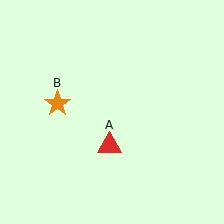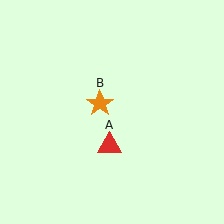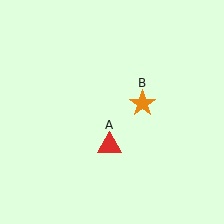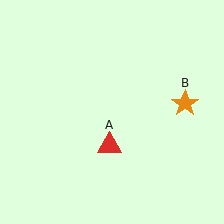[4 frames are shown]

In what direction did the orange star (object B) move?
The orange star (object B) moved right.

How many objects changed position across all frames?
1 object changed position: orange star (object B).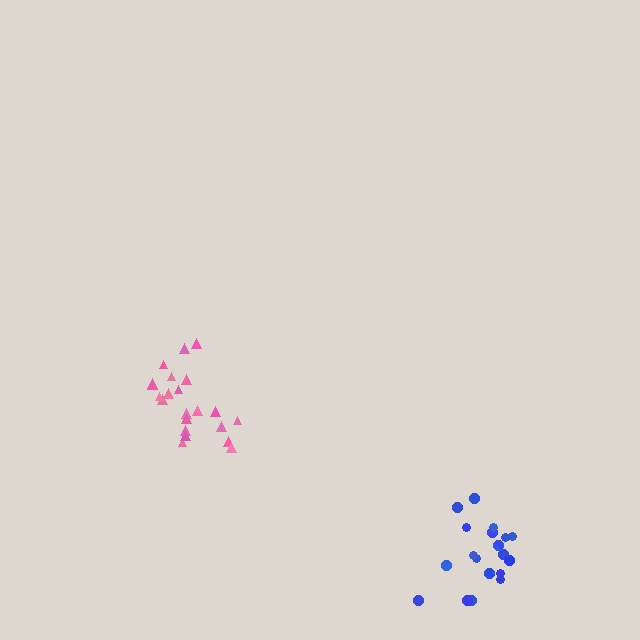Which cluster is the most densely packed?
Pink.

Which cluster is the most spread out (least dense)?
Blue.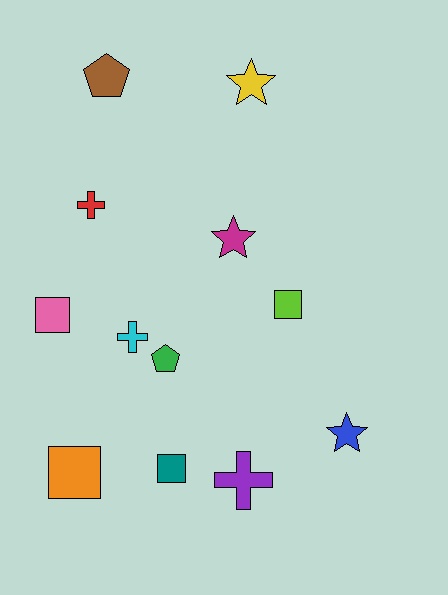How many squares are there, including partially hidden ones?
There are 4 squares.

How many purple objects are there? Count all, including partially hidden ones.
There is 1 purple object.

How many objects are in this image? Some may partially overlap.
There are 12 objects.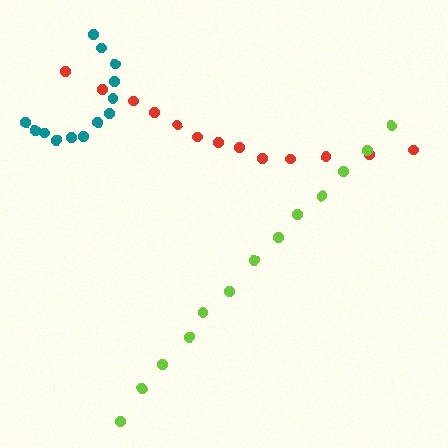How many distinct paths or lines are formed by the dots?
There are 3 distinct paths.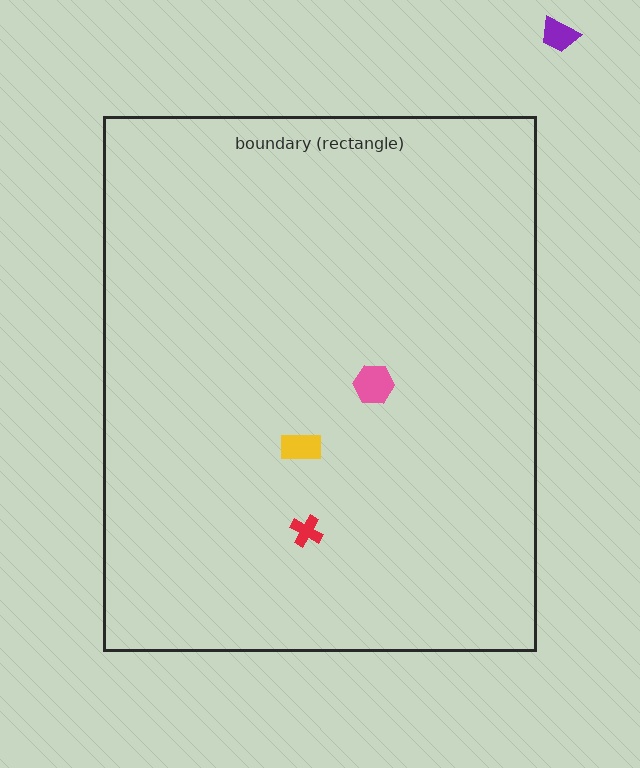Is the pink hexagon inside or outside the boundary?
Inside.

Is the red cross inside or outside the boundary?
Inside.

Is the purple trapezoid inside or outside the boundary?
Outside.